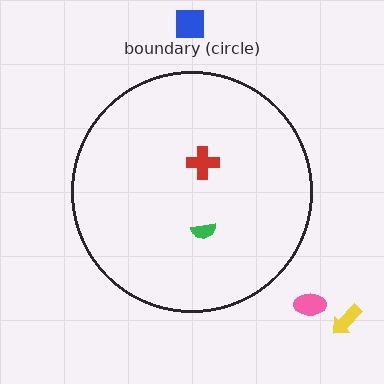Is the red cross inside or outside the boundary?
Inside.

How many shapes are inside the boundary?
2 inside, 3 outside.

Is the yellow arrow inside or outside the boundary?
Outside.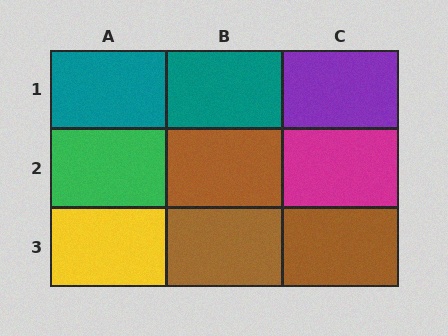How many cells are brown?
3 cells are brown.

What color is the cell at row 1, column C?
Purple.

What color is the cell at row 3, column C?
Brown.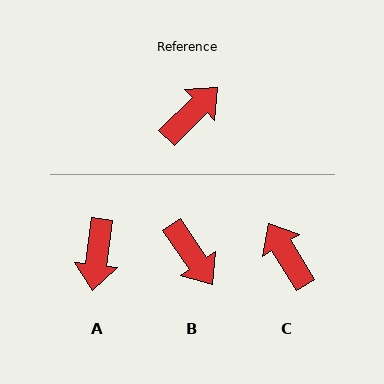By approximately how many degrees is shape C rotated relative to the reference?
Approximately 76 degrees counter-clockwise.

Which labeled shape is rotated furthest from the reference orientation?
A, about 142 degrees away.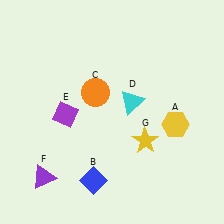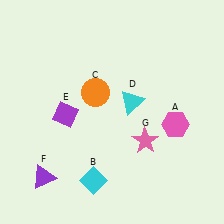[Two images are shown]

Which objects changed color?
A changed from yellow to pink. B changed from blue to cyan. G changed from yellow to pink.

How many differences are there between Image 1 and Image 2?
There are 3 differences between the two images.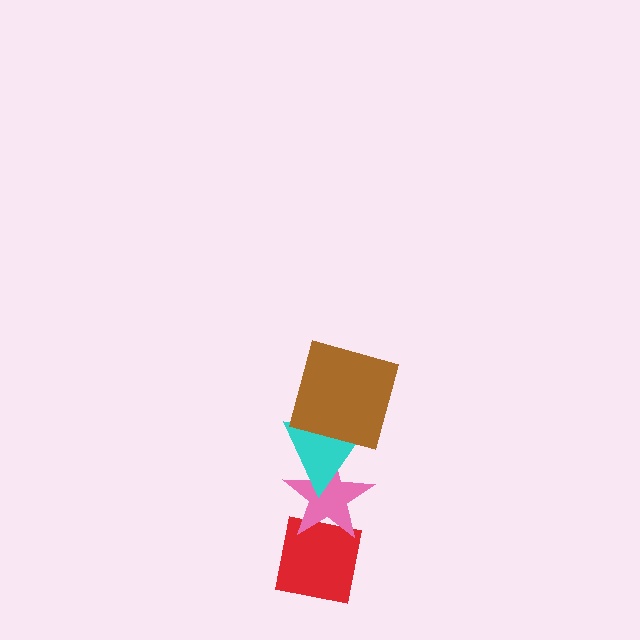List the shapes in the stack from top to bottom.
From top to bottom: the brown square, the cyan triangle, the pink star, the red square.